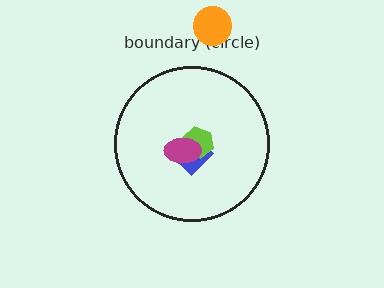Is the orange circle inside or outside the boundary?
Outside.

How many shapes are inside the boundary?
3 inside, 1 outside.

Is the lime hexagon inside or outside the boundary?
Inside.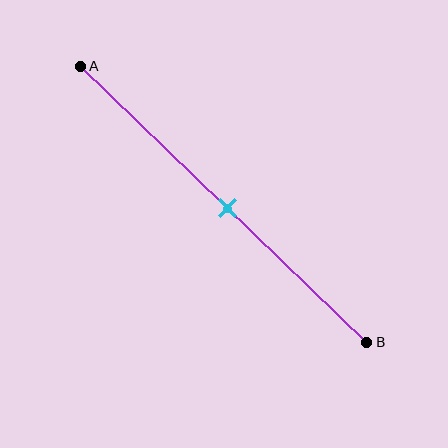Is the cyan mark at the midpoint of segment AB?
Yes, the mark is approximately at the midpoint.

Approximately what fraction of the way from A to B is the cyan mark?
The cyan mark is approximately 50% of the way from A to B.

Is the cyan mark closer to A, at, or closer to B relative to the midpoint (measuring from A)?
The cyan mark is approximately at the midpoint of segment AB.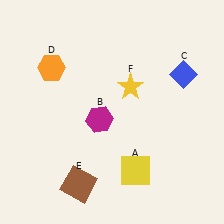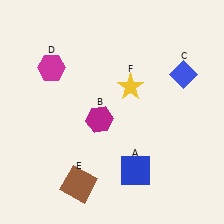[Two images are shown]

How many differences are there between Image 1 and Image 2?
There are 2 differences between the two images.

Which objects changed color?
A changed from yellow to blue. D changed from orange to magenta.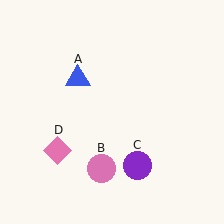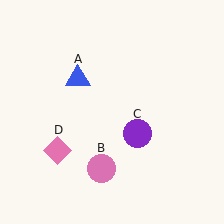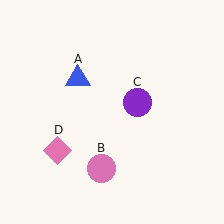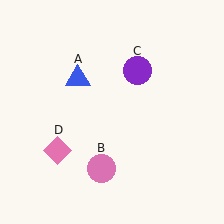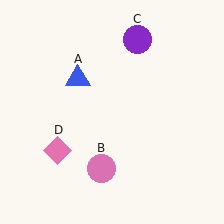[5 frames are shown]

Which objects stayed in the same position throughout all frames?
Blue triangle (object A) and pink circle (object B) and pink diamond (object D) remained stationary.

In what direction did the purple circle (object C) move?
The purple circle (object C) moved up.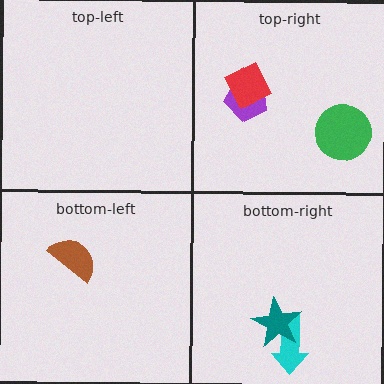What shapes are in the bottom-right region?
The cyan arrow, the teal star.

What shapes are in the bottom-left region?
The brown semicircle.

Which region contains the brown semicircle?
The bottom-left region.